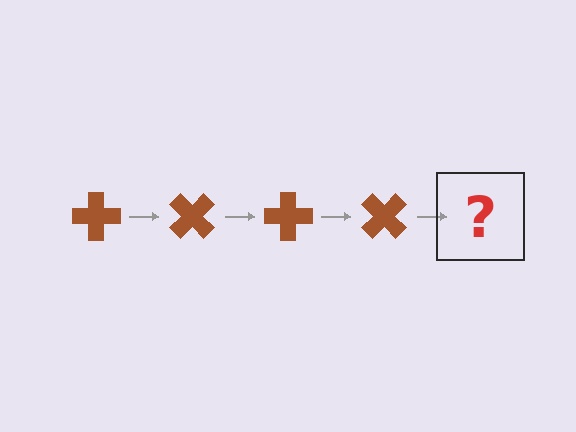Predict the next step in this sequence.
The next step is a brown cross rotated 180 degrees.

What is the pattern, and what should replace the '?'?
The pattern is that the cross rotates 45 degrees each step. The '?' should be a brown cross rotated 180 degrees.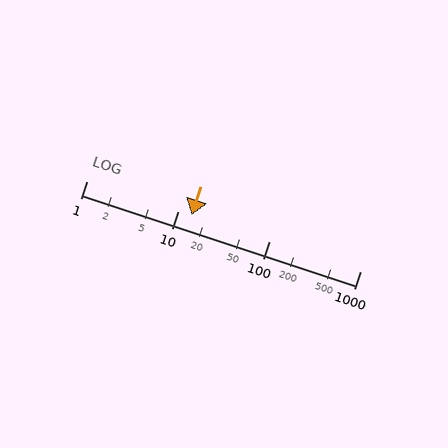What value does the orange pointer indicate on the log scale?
The pointer indicates approximately 14.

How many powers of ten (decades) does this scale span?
The scale spans 3 decades, from 1 to 1000.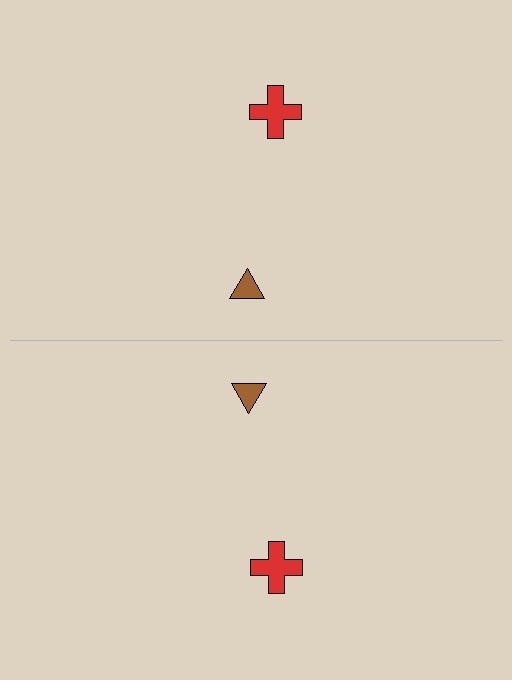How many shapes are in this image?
There are 4 shapes in this image.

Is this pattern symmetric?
Yes, this pattern has bilateral (reflection) symmetry.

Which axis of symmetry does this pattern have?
The pattern has a horizontal axis of symmetry running through the center of the image.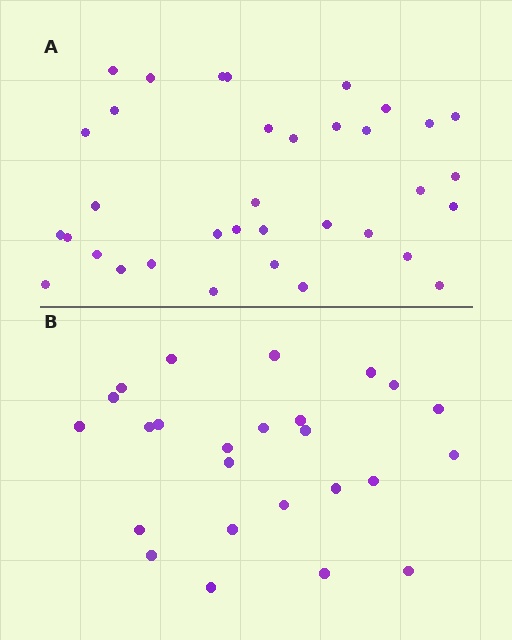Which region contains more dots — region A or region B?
Region A (the top region) has more dots.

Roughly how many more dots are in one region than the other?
Region A has roughly 10 or so more dots than region B.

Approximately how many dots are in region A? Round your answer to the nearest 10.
About 40 dots. (The exact count is 35, which rounds to 40.)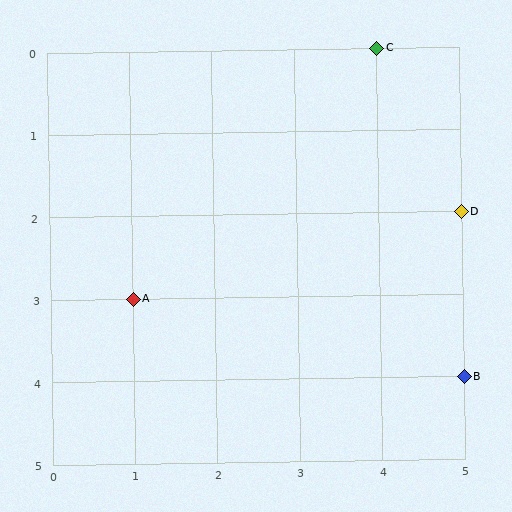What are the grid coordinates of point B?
Point B is at grid coordinates (5, 4).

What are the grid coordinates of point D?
Point D is at grid coordinates (5, 2).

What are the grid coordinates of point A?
Point A is at grid coordinates (1, 3).